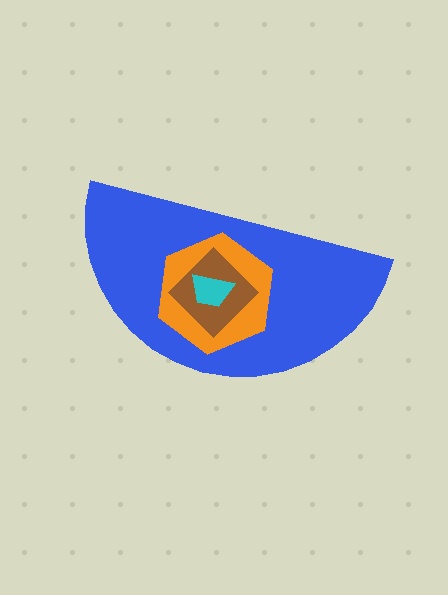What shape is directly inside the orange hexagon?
The brown diamond.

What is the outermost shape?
The blue semicircle.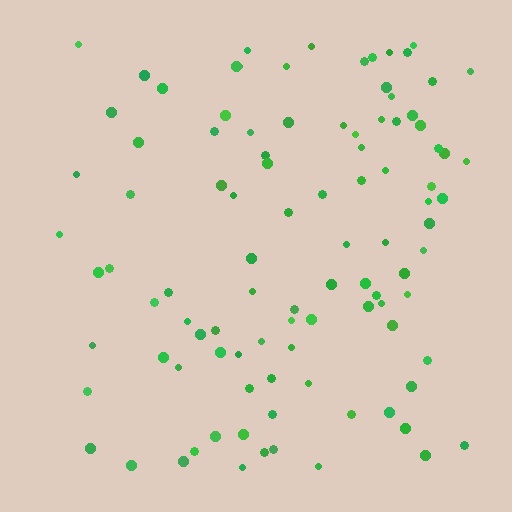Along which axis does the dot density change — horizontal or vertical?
Horizontal.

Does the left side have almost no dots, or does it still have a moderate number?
Still a moderate number, just noticeably fewer than the right.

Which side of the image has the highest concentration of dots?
The right.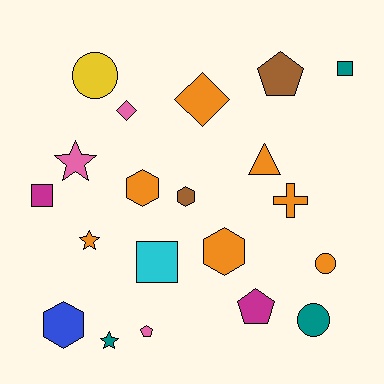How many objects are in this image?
There are 20 objects.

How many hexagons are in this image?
There are 4 hexagons.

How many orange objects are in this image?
There are 7 orange objects.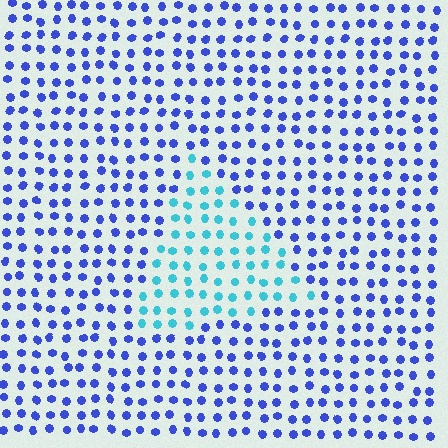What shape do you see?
I see a triangle.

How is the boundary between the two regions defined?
The boundary is defined purely by a slight shift in hue (about 48 degrees). Spacing, size, and orientation are identical on both sides.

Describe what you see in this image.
The image is filled with small blue elements in a uniform arrangement. A triangle-shaped region is visible where the elements are tinted to a slightly different hue, forming a subtle color boundary.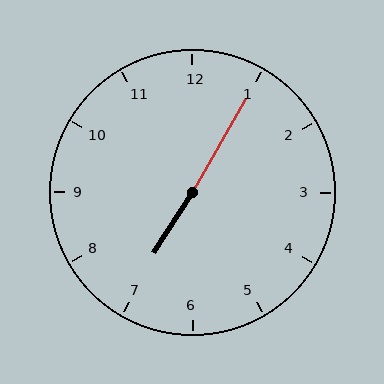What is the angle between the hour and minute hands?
Approximately 178 degrees.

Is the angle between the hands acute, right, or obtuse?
It is obtuse.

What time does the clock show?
7:05.